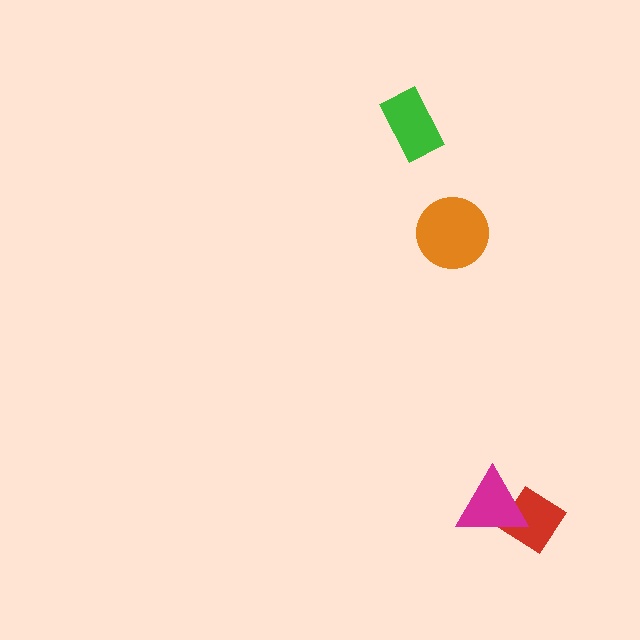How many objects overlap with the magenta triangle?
1 object overlaps with the magenta triangle.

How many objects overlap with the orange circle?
0 objects overlap with the orange circle.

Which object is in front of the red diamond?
The magenta triangle is in front of the red diamond.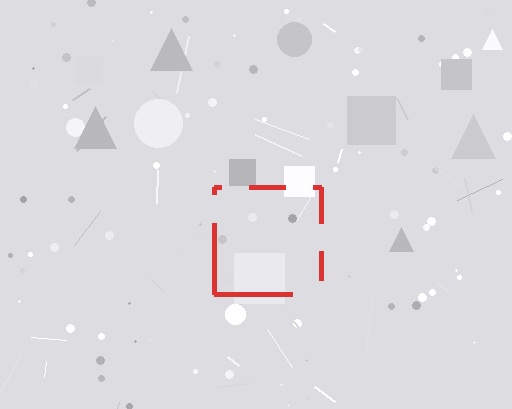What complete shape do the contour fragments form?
The contour fragments form a square.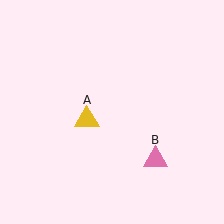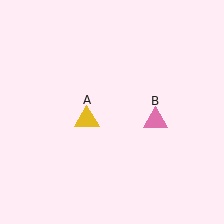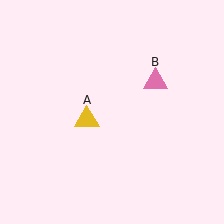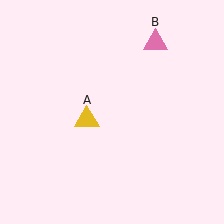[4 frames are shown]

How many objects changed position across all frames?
1 object changed position: pink triangle (object B).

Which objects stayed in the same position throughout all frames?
Yellow triangle (object A) remained stationary.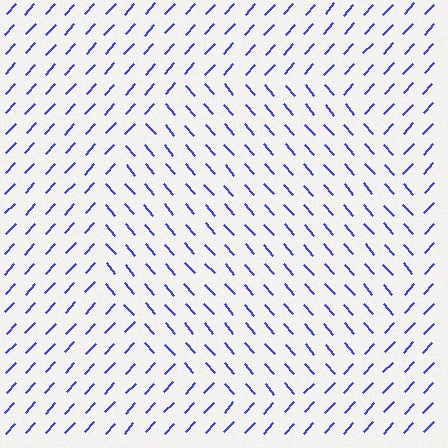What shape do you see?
I see a circle.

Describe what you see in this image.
The image is filled with small blue line segments. A circle region in the image has lines oriented differently from the surrounding lines, creating a visible texture boundary.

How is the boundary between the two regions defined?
The boundary is defined purely by a change in line orientation (approximately 83 degrees difference). All lines are the same color and thickness.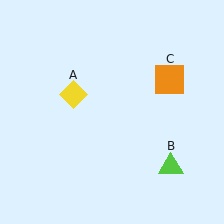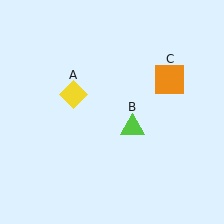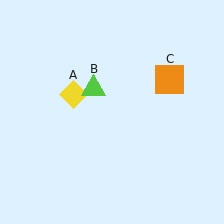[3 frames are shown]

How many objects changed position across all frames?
1 object changed position: lime triangle (object B).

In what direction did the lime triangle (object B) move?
The lime triangle (object B) moved up and to the left.